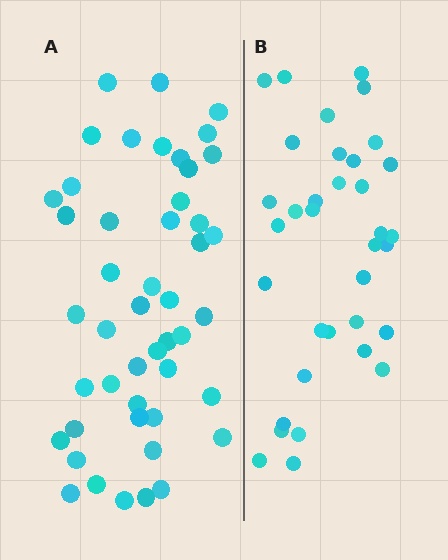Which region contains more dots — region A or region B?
Region A (the left region) has more dots.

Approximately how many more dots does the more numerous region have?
Region A has roughly 12 or so more dots than region B.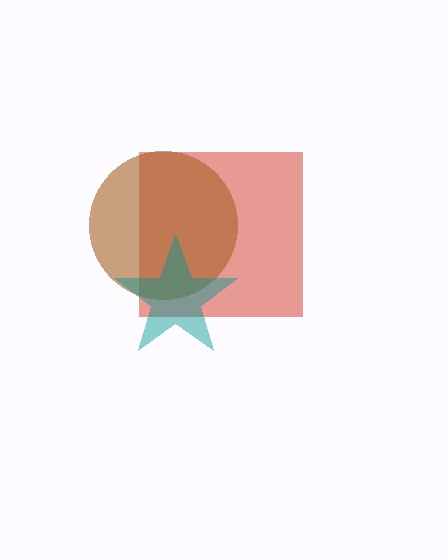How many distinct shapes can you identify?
There are 3 distinct shapes: a red square, a brown circle, a teal star.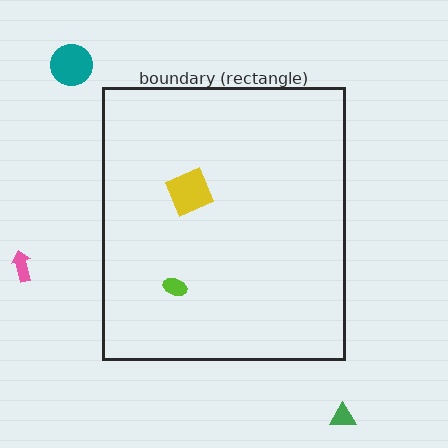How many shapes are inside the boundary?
2 inside, 3 outside.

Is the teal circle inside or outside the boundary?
Outside.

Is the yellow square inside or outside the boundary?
Inside.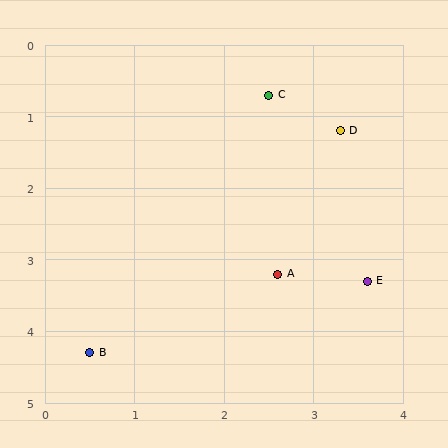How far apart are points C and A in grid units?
Points C and A are about 2.5 grid units apart.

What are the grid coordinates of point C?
Point C is at approximately (2.5, 0.7).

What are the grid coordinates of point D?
Point D is at approximately (3.3, 1.2).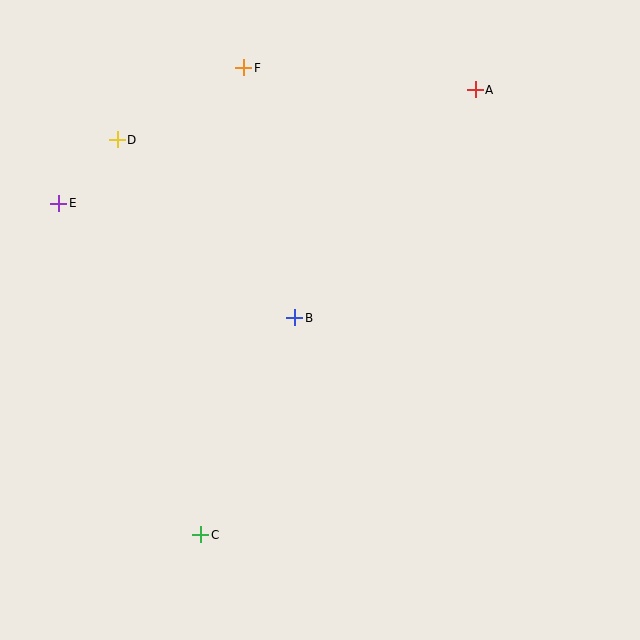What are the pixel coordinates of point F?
Point F is at (244, 68).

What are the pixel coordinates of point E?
Point E is at (59, 203).